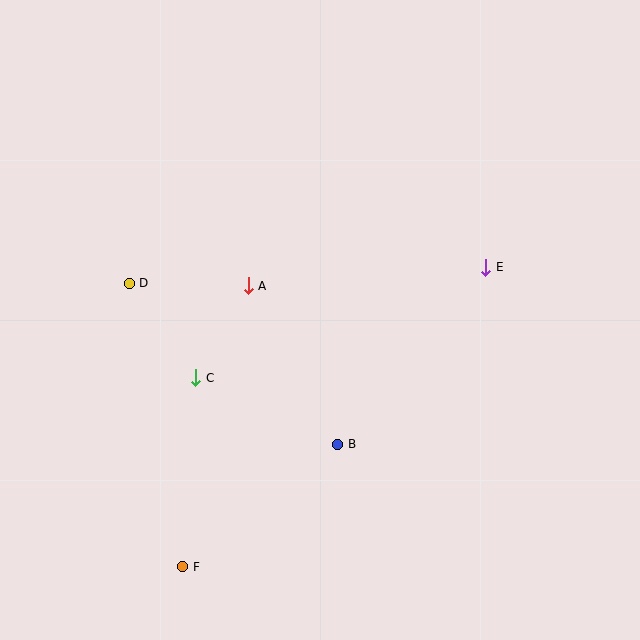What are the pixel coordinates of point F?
Point F is at (183, 567).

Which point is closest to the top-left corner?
Point D is closest to the top-left corner.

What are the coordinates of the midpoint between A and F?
The midpoint between A and F is at (215, 426).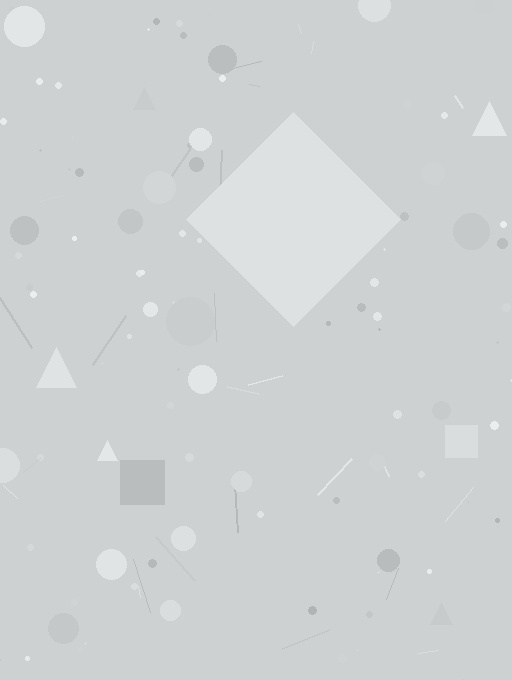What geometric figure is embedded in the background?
A diamond is embedded in the background.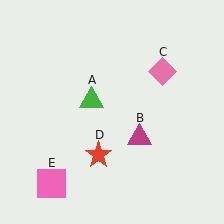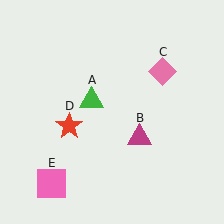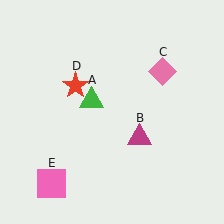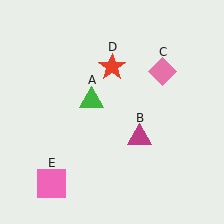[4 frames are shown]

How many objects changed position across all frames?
1 object changed position: red star (object D).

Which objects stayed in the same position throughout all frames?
Green triangle (object A) and magenta triangle (object B) and pink diamond (object C) and pink square (object E) remained stationary.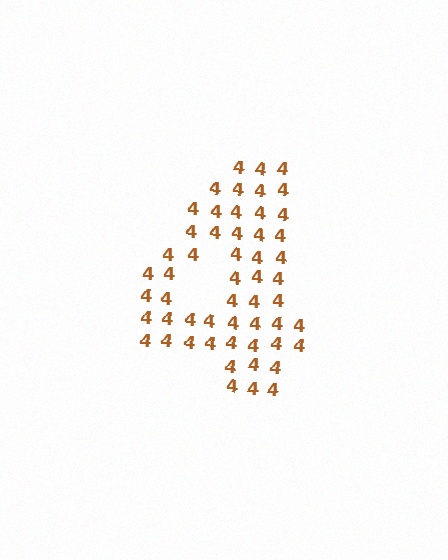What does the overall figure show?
The overall figure shows the digit 4.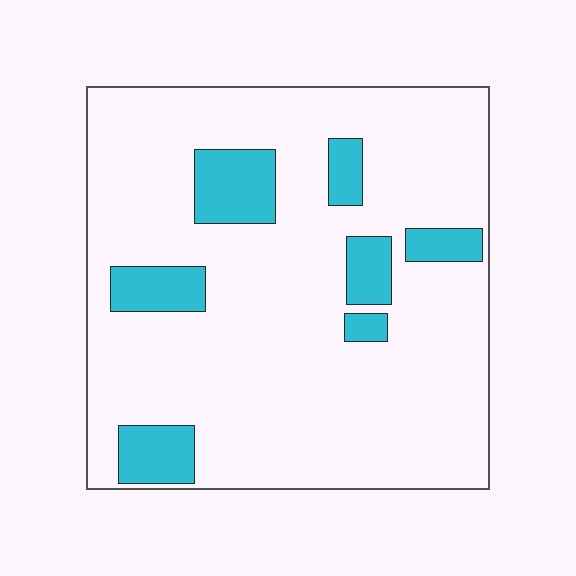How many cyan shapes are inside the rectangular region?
7.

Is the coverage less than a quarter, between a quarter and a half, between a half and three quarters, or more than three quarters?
Less than a quarter.